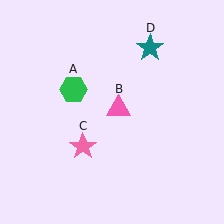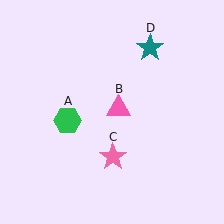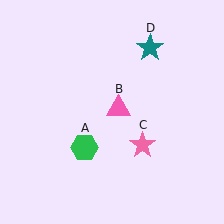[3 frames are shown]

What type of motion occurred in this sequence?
The green hexagon (object A), pink star (object C) rotated counterclockwise around the center of the scene.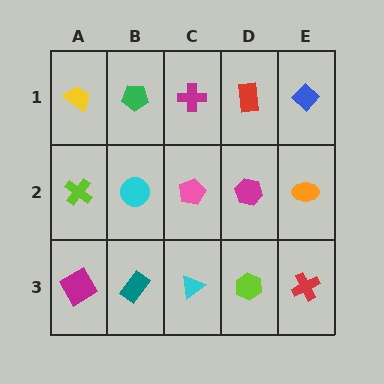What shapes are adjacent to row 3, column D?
A magenta hexagon (row 2, column D), a cyan triangle (row 3, column C), a red cross (row 3, column E).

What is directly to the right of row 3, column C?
A lime hexagon.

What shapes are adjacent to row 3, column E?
An orange ellipse (row 2, column E), a lime hexagon (row 3, column D).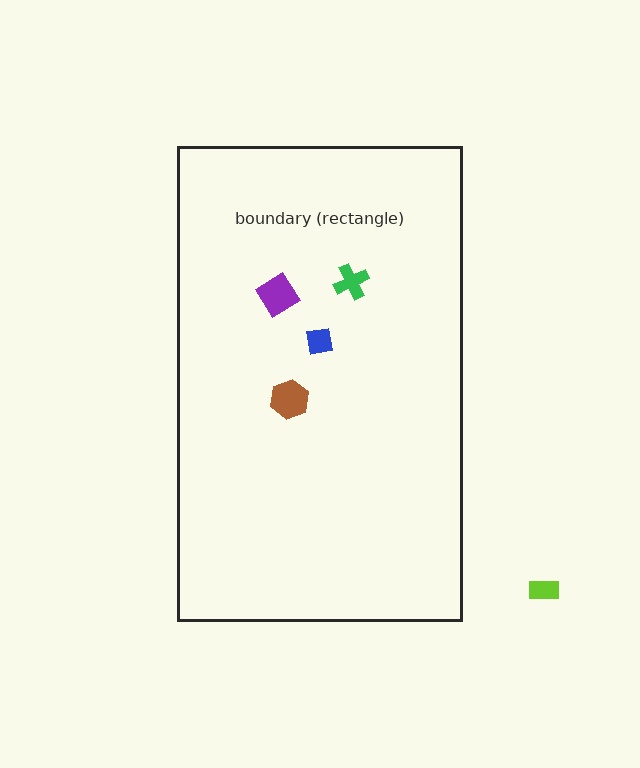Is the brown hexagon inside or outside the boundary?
Inside.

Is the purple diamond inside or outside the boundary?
Inside.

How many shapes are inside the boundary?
4 inside, 1 outside.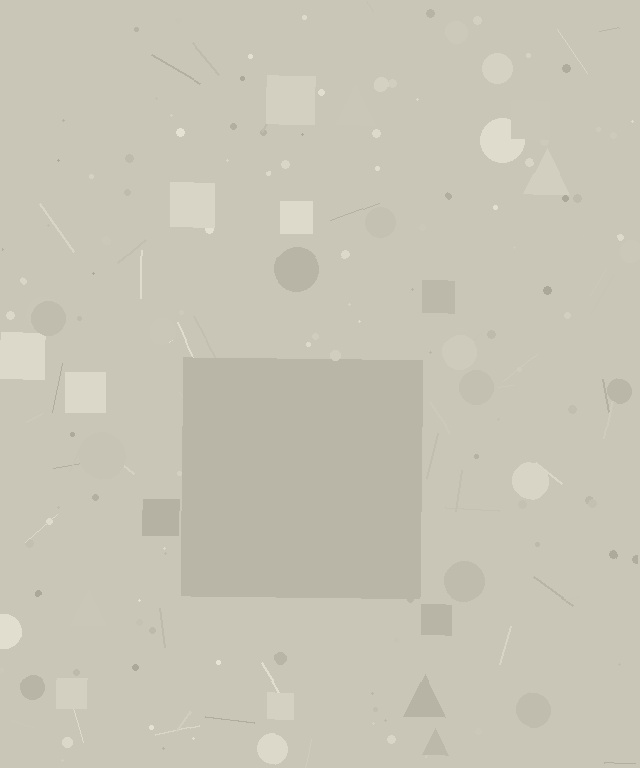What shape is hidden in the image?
A square is hidden in the image.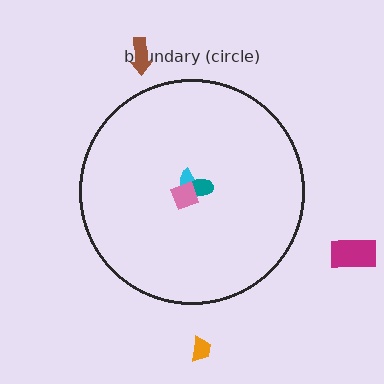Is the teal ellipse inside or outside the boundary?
Inside.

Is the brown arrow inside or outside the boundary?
Outside.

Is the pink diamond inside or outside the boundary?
Inside.